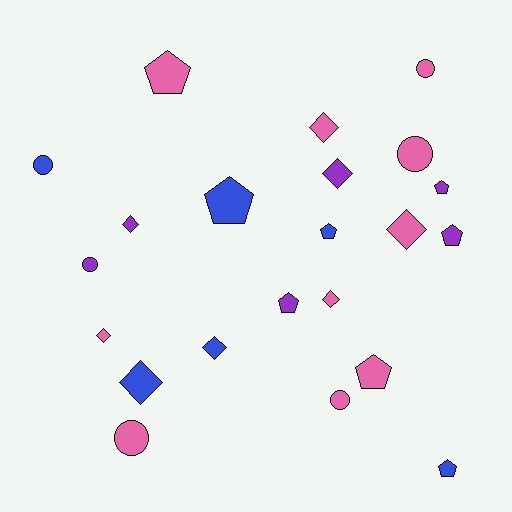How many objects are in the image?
There are 22 objects.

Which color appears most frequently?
Pink, with 10 objects.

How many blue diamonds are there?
There are 2 blue diamonds.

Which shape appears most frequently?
Diamond, with 8 objects.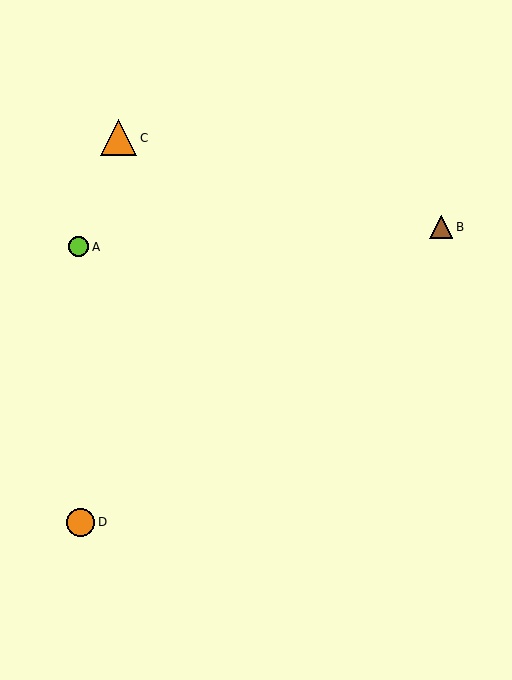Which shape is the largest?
The orange triangle (labeled C) is the largest.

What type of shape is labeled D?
Shape D is an orange circle.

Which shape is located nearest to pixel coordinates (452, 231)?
The brown triangle (labeled B) at (441, 227) is nearest to that location.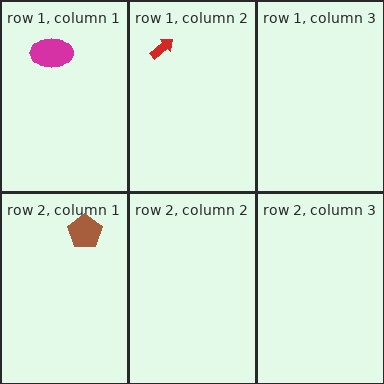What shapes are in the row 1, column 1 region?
The magenta ellipse.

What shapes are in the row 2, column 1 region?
The brown pentagon.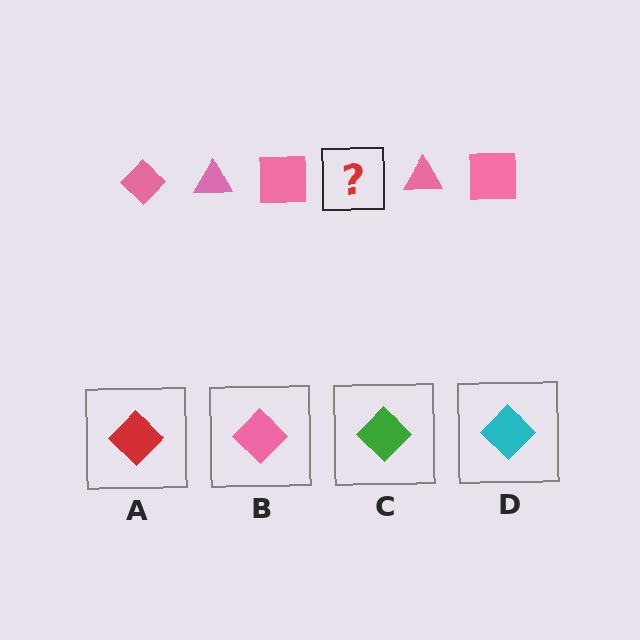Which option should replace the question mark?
Option B.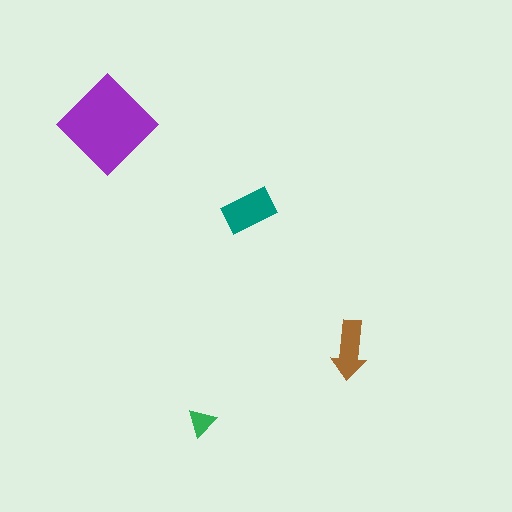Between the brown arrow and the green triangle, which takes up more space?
The brown arrow.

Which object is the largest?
The purple diamond.